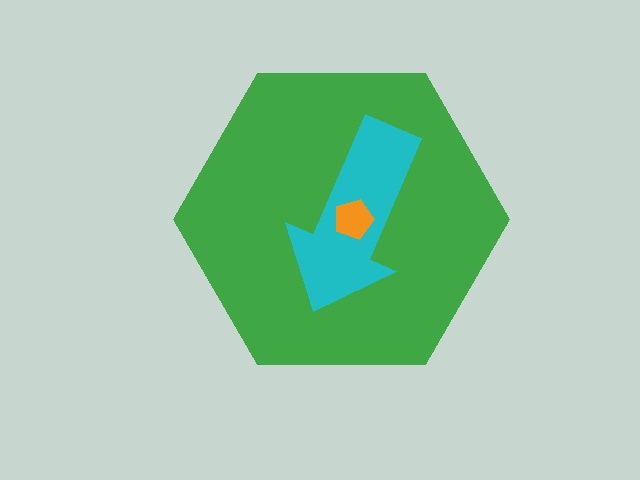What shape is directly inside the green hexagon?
The cyan arrow.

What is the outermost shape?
The green hexagon.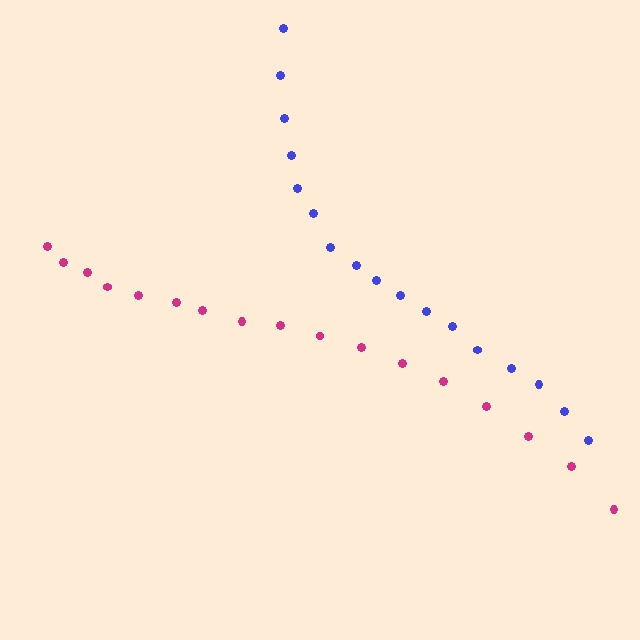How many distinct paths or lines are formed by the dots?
There are 2 distinct paths.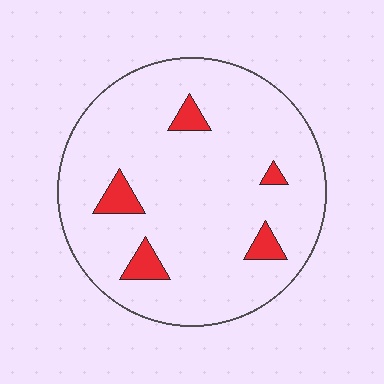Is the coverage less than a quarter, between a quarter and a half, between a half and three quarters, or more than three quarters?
Less than a quarter.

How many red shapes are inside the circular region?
5.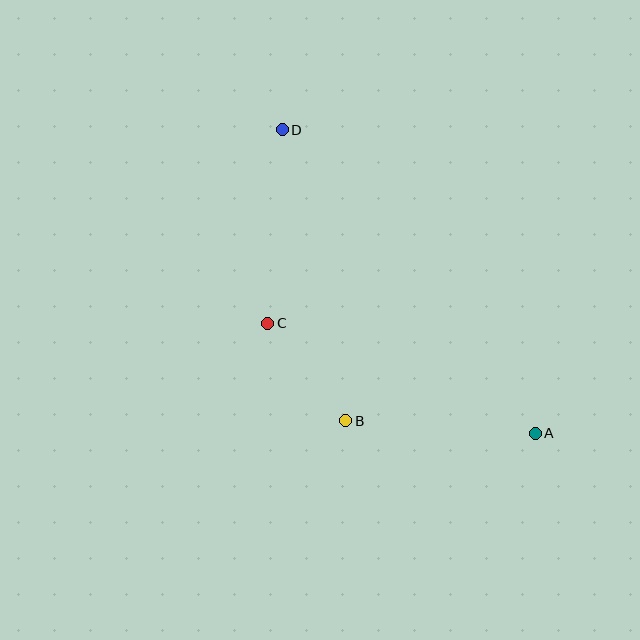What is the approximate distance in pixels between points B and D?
The distance between B and D is approximately 297 pixels.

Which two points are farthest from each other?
Points A and D are farthest from each other.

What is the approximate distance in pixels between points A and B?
The distance between A and B is approximately 190 pixels.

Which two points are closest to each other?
Points B and C are closest to each other.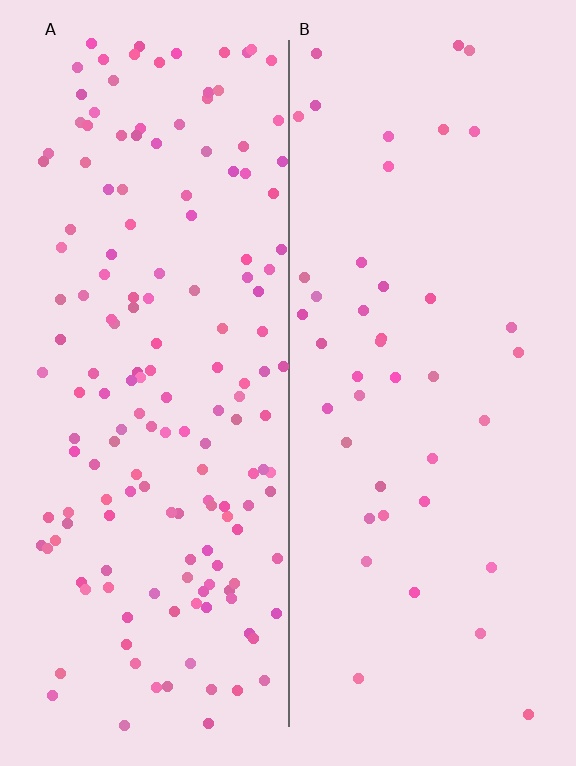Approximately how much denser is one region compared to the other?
Approximately 3.7× — region A over region B.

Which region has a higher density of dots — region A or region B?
A (the left).